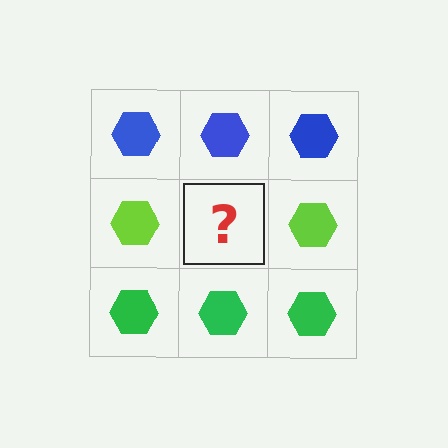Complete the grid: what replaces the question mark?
The question mark should be replaced with a lime hexagon.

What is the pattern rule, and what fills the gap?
The rule is that each row has a consistent color. The gap should be filled with a lime hexagon.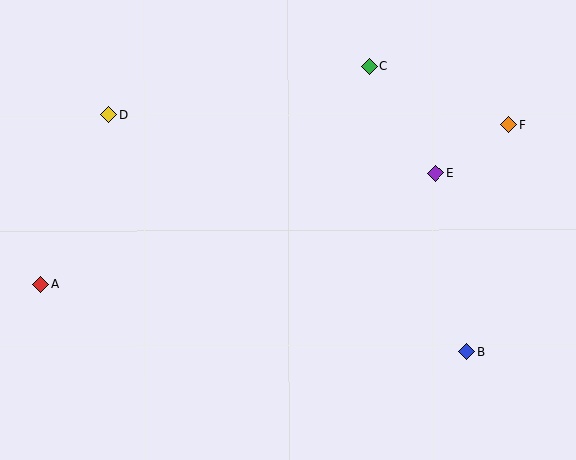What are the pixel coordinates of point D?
Point D is at (108, 114).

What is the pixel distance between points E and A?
The distance between E and A is 410 pixels.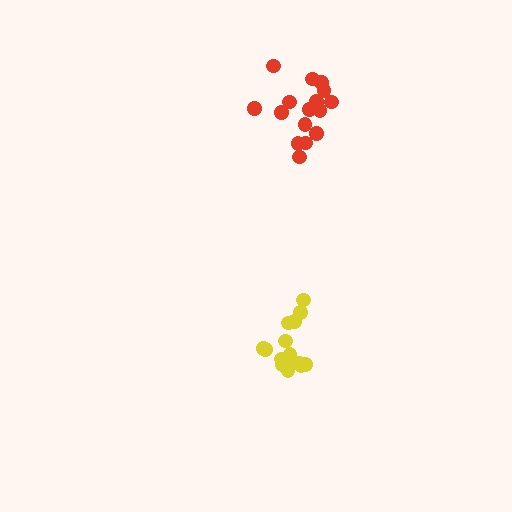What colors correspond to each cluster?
The clusters are colored: yellow, red.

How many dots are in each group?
Group 1: 16 dots, Group 2: 17 dots (33 total).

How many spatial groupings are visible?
There are 2 spatial groupings.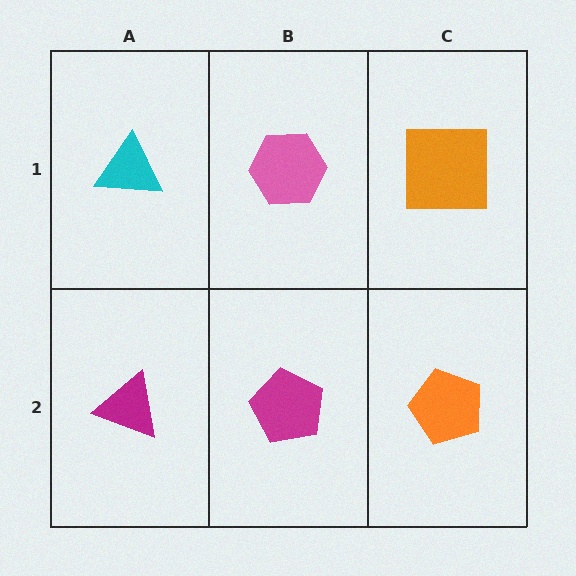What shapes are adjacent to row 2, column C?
An orange square (row 1, column C), a magenta pentagon (row 2, column B).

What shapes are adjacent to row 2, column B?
A pink hexagon (row 1, column B), a magenta triangle (row 2, column A), an orange pentagon (row 2, column C).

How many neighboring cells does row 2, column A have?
2.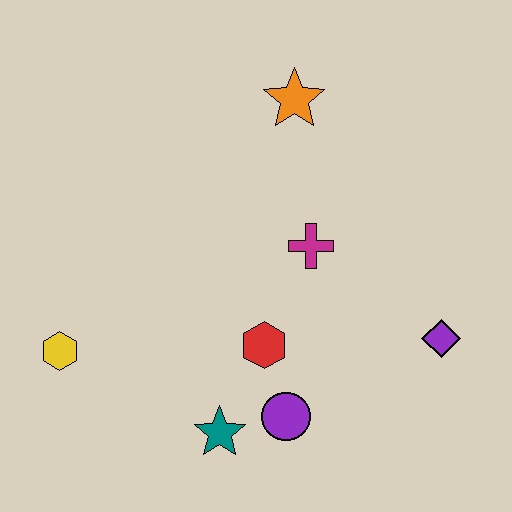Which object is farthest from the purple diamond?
The yellow hexagon is farthest from the purple diamond.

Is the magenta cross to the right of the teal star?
Yes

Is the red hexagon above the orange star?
No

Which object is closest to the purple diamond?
The magenta cross is closest to the purple diamond.